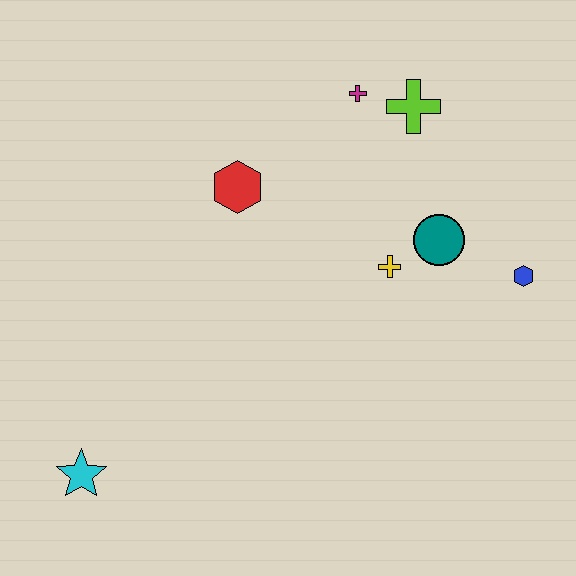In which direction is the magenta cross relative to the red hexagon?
The magenta cross is to the right of the red hexagon.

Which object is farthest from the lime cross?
The cyan star is farthest from the lime cross.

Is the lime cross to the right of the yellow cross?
Yes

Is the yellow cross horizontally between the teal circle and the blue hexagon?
No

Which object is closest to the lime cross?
The magenta cross is closest to the lime cross.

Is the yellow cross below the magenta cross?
Yes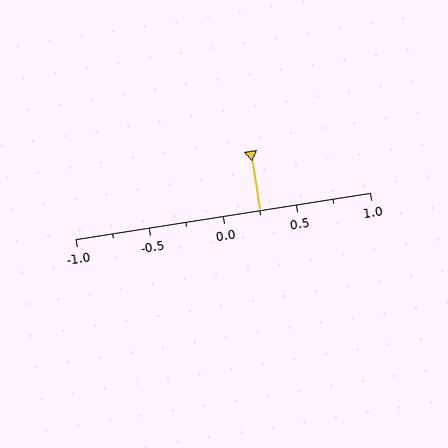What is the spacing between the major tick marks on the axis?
The major ticks are spaced 0.5 apart.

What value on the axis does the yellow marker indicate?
The marker indicates approximately 0.25.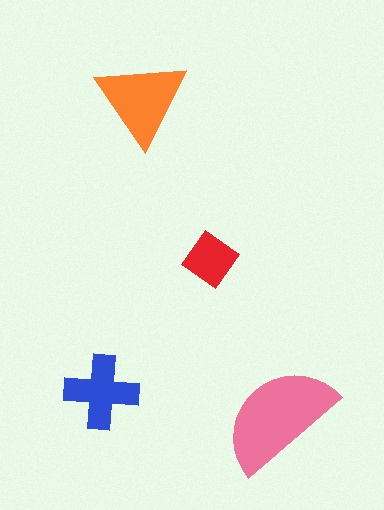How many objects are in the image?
There are 4 objects in the image.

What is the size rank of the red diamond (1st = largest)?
4th.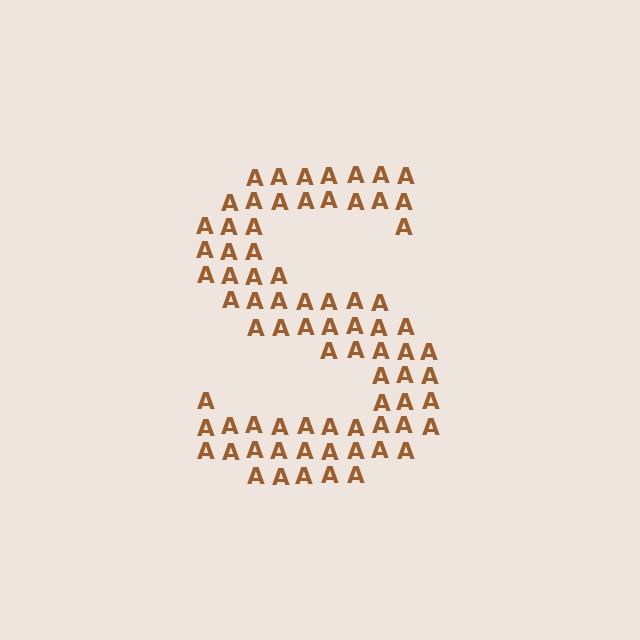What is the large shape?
The large shape is the letter S.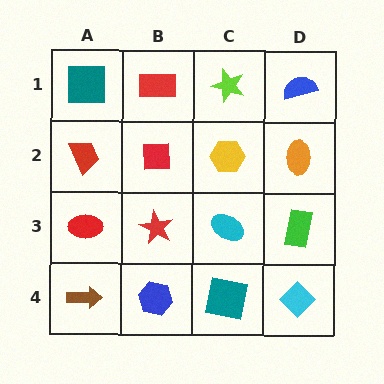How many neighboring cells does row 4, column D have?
2.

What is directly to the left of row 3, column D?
A cyan ellipse.